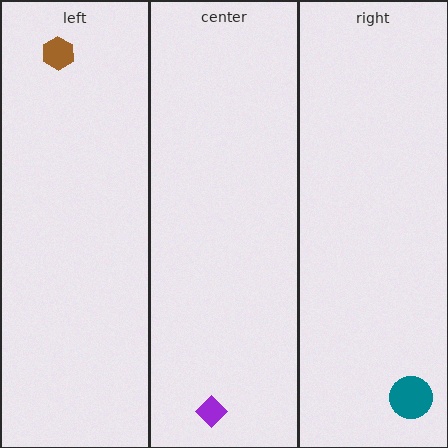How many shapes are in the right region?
1.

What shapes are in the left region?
The brown hexagon.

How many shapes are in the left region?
1.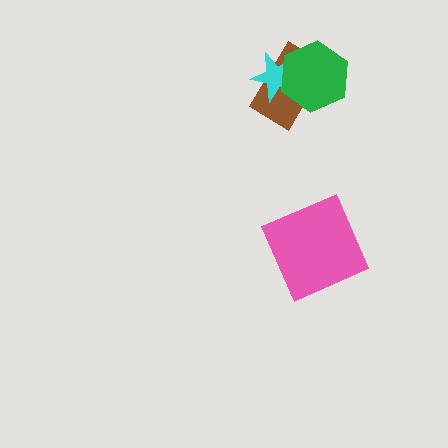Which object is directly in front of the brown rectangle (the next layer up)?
The cyan star is directly in front of the brown rectangle.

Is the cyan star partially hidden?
Yes, it is partially covered by another shape.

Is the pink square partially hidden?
No, no other shape covers it.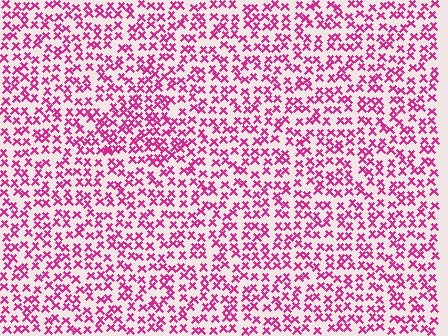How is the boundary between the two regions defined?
The boundary is defined by a change in element density (approximately 1.5x ratio). All elements are the same color, size, and shape.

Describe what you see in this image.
The image contains small magenta elements arranged at two different densities. A triangle-shaped region is visible where the elements are more densely packed than the surrounding area.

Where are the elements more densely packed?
The elements are more densely packed inside the triangle boundary.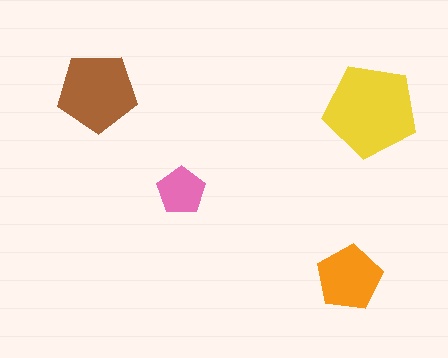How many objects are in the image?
There are 4 objects in the image.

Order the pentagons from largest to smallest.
the yellow one, the brown one, the orange one, the pink one.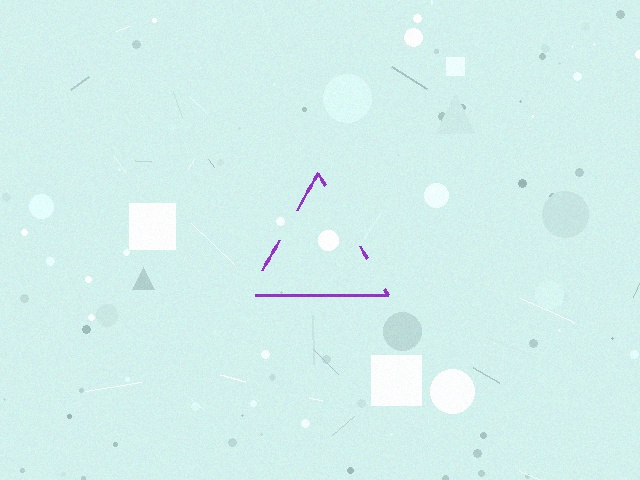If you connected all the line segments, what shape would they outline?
They would outline a triangle.